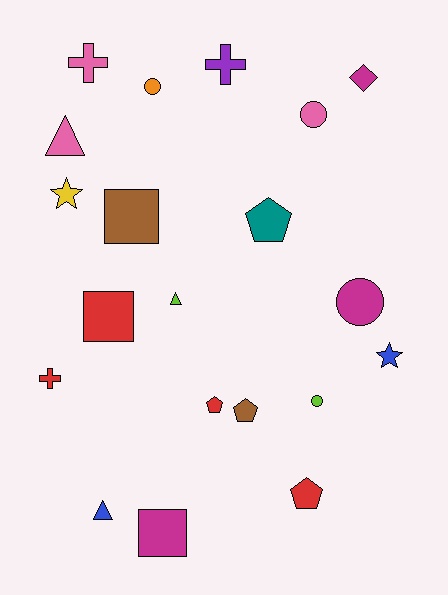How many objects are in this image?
There are 20 objects.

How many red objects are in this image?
There are 4 red objects.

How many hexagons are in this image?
There are no hexagons.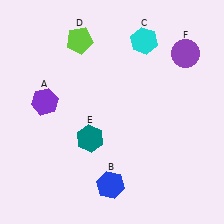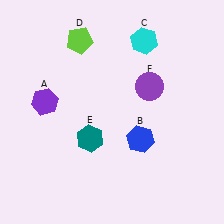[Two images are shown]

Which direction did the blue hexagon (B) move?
The blue hexagon (B) moved up.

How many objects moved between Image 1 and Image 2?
2 objects moved between the two images.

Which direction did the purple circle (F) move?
The purple circle (F) moved left.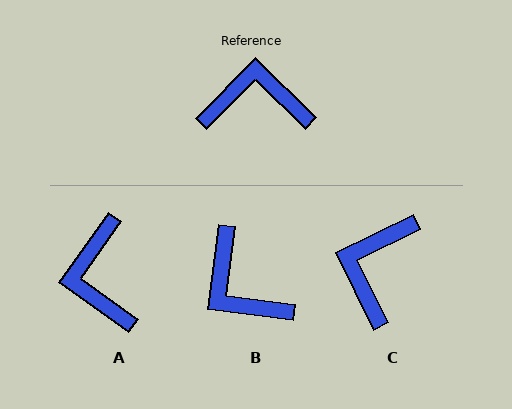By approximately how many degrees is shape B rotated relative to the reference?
Approximately 127 degrees counter-clockwise.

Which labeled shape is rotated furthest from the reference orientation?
B, about 127 degrees away.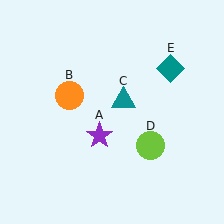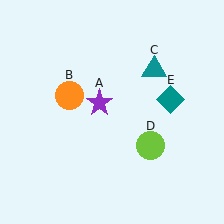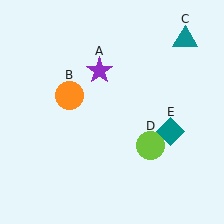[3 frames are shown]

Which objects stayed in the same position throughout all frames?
Orange circle (object B) and lime circle (object D) remained stationary.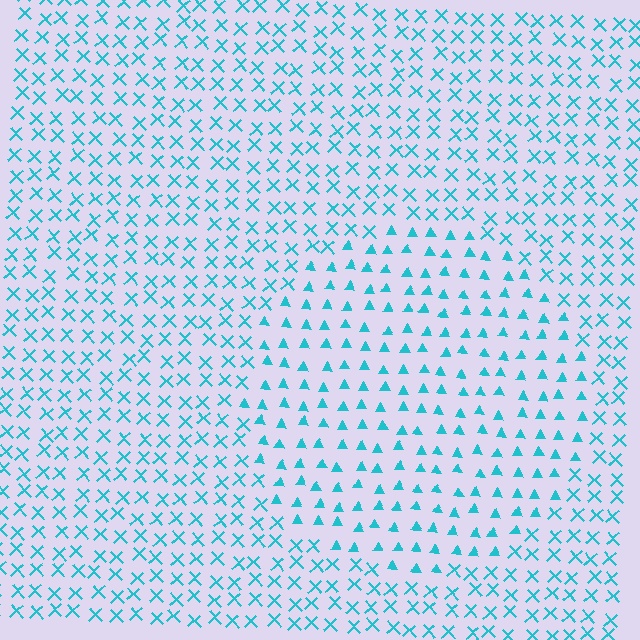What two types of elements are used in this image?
The image uses triangles inside the circle region and X marks outside it.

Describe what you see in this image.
The image is filled with small cyan elements arranged in a uniform grid. A circle-shaped region contains triangles, while the surrounding area contains X marks. The boundary is defined purely by the change in element shape.